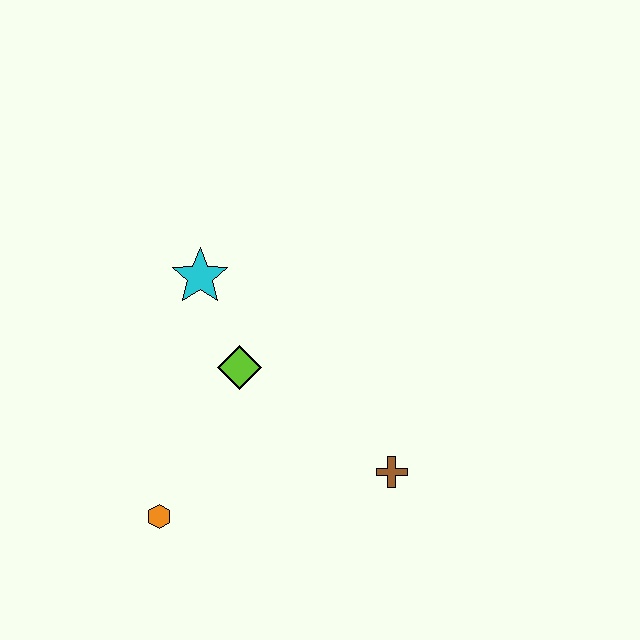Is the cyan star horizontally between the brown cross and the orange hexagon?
Yes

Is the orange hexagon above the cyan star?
No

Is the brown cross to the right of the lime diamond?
Yes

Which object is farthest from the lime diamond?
The brown cross is farthest from the lime diamond.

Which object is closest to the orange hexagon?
The lime diamond is closest to the orange hexagon.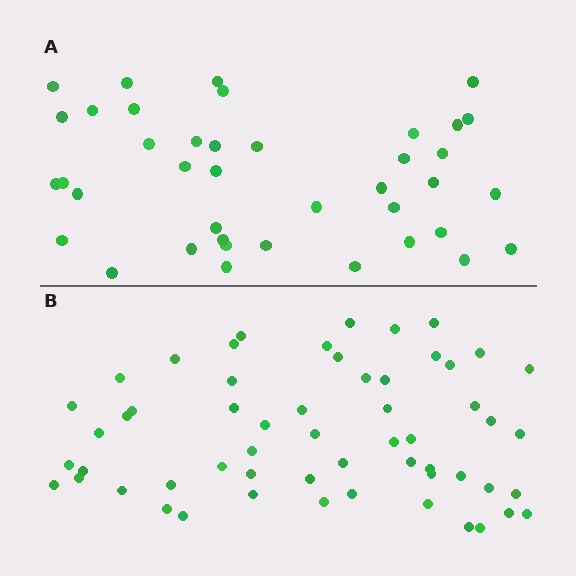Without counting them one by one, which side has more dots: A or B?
Region B (the bottom region) has more dots.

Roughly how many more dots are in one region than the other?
Region B has approximately 15 more dots than region A.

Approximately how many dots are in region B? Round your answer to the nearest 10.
About 60 dots. (The exact count is 57, which rounds to 60.)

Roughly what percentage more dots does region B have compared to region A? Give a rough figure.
About 40% more.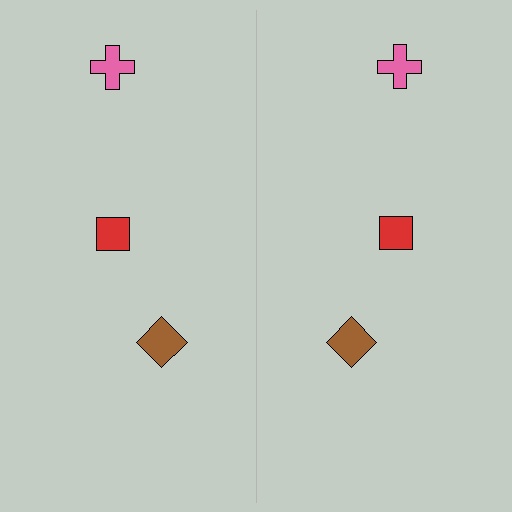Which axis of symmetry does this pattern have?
The pattern has a vertical axis of symmetry running through the center of the image.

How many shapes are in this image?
There are 6 shapes in this image.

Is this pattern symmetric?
Yes, this pattern has bilateral (reflection) symmetry.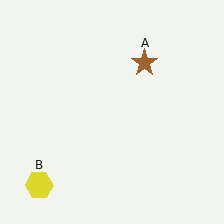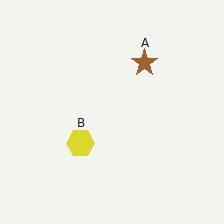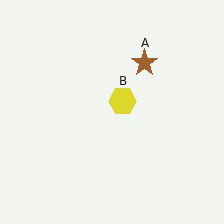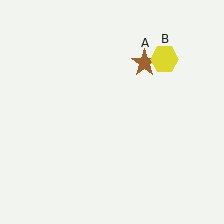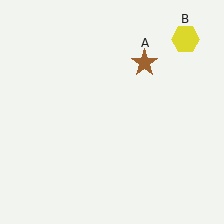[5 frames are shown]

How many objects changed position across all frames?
1 object changed position: yellow hexagon (object B).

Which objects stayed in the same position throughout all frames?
Brown star (object A) remained stationary.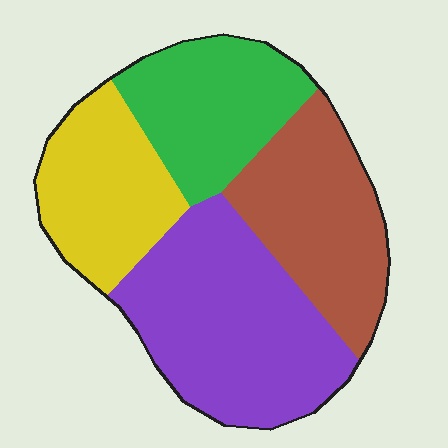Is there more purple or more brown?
Purple.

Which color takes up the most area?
Purple, at roughly 35%.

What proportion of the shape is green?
Green covers 21% of the shape.